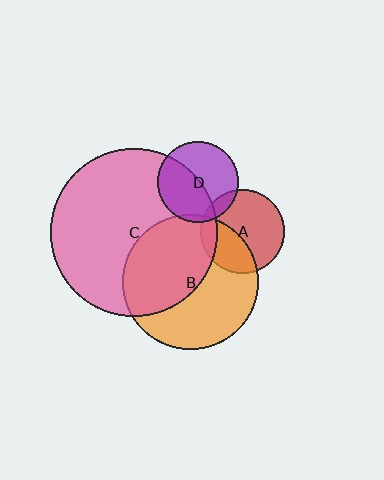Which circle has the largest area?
Circle C (pink).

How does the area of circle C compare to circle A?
Approximately 4.0 times.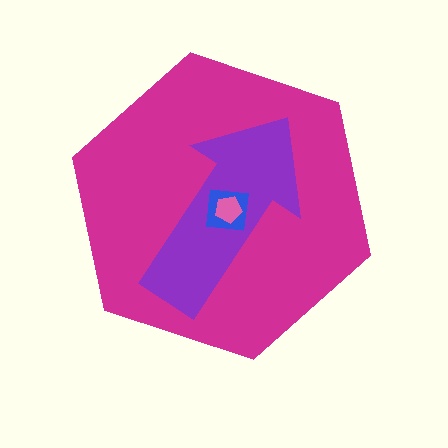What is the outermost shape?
The magenta hexagon.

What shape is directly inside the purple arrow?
The blue square.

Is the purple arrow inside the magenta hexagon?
Yes.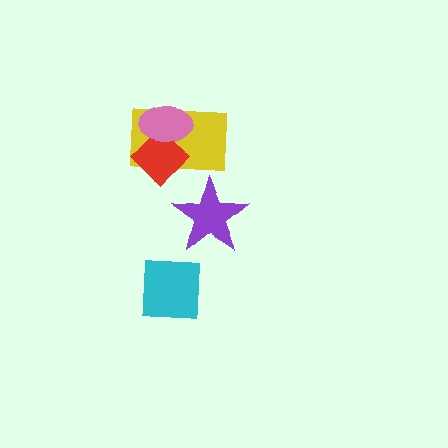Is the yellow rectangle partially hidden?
Yes, it is partially covered by another shape.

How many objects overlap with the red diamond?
2 objects overlap with the red diamond.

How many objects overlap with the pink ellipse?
2 objects overlap with the pink ellipse.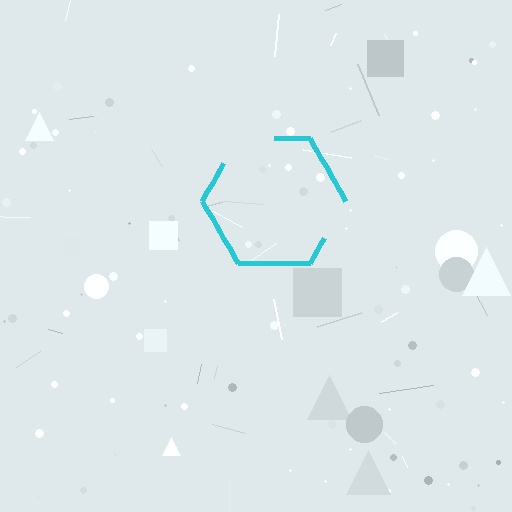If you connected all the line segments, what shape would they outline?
They would outline a hexagon.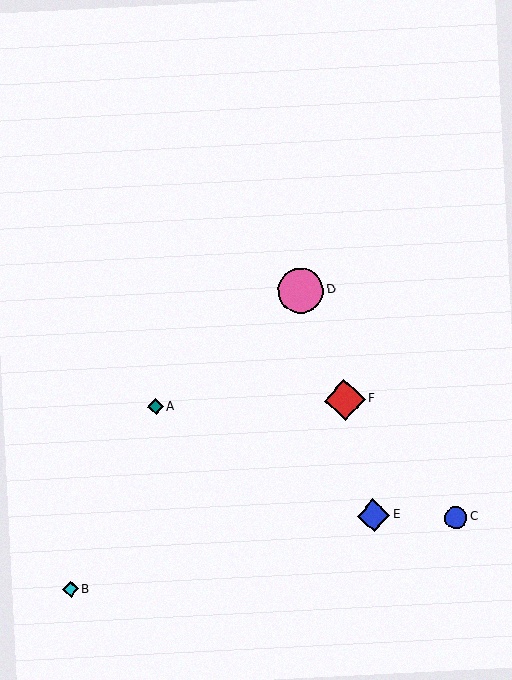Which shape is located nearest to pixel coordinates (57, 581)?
The cyan diamond (labeled B) at (71, 589) is nearest to that location.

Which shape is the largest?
The pink circle (labeled D) is the largest.